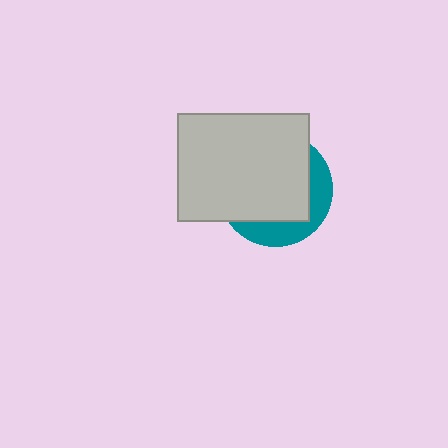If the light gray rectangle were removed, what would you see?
You would see the complete teal circle.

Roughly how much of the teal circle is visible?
A small part of it is visible (roughly 30%).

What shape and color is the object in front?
The object in front is a light gray rectangle.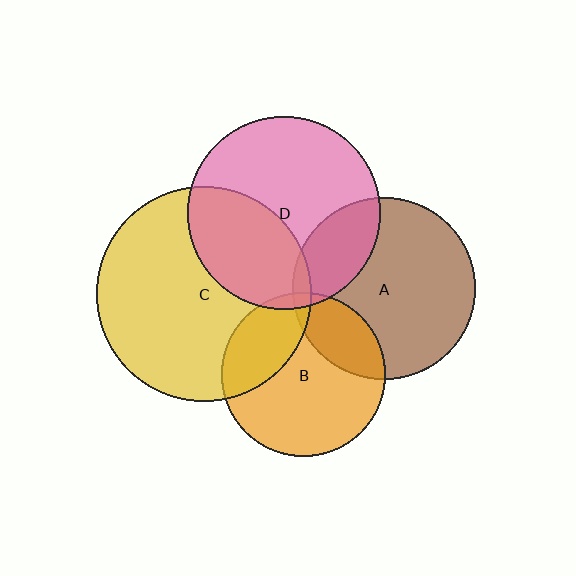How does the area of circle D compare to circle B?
Approximately 1.4 times.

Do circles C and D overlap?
Yes.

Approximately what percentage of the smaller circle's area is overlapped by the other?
Approximately 35%.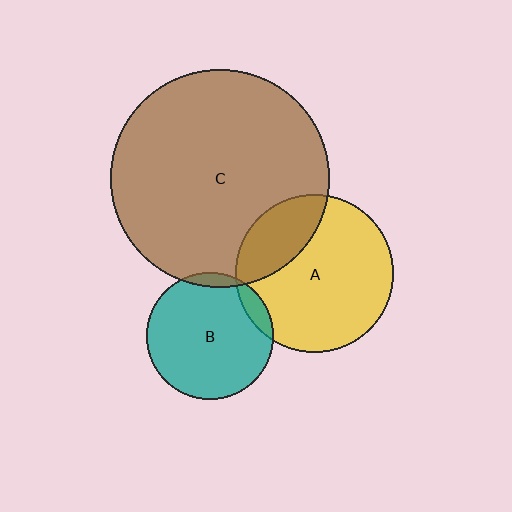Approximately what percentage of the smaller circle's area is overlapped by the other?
Approximately 10%.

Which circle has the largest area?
Circle C (brown).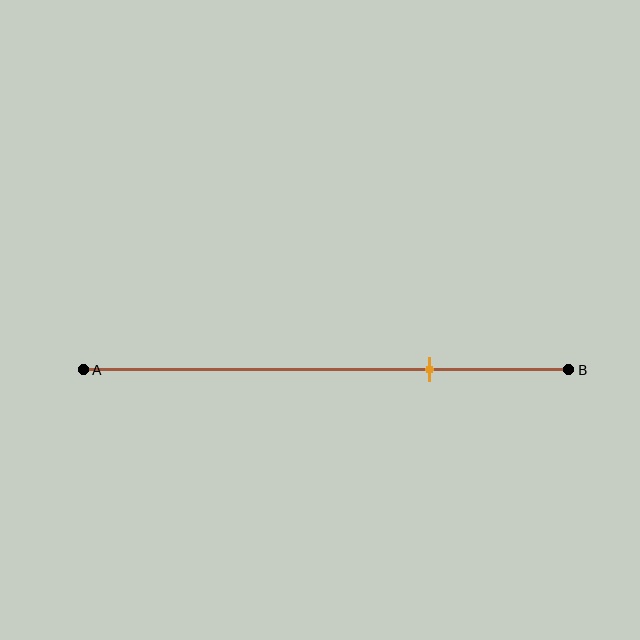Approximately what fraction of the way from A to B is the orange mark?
The orange mark is approximately 70% of the way from A to B.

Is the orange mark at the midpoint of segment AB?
No, the mark is at about 70% from A, not at the 50% midpoint.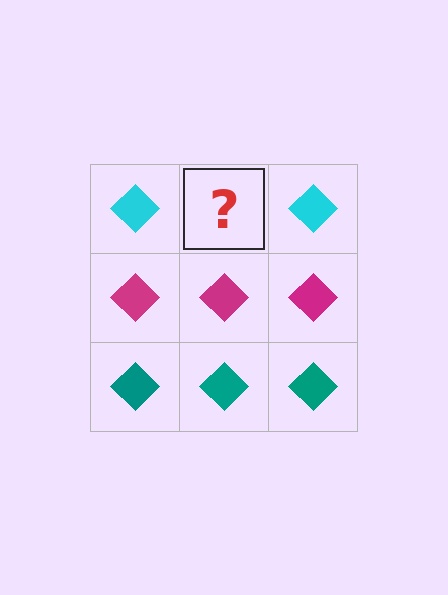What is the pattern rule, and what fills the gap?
The rule is that each row has a consistent color. The gap should be filled with a cyan diamond.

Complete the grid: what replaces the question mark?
The question mark should be replaced with a cyan diamond.